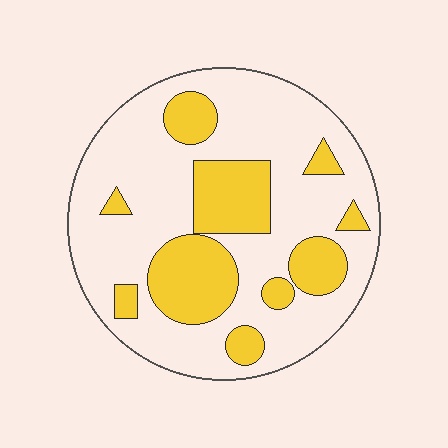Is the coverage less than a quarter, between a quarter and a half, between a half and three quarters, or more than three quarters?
Between a quarter and a half.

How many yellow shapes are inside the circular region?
10.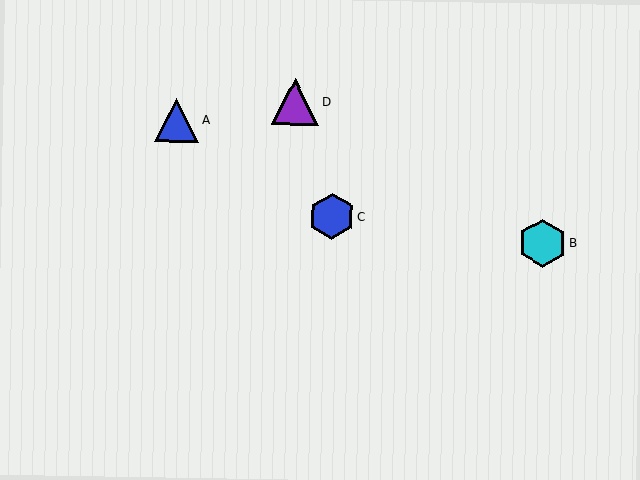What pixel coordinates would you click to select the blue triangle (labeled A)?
Click at (177, 120) to select the blue triangle A.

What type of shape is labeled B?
Shape B is a cyan hexagon.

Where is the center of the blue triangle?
The center of the blue triangle is at (177, 120).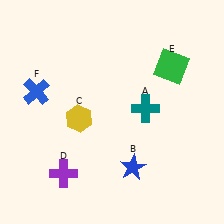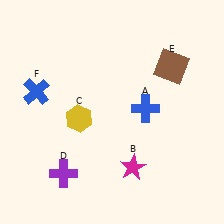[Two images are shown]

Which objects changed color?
A changed from teal to blue. B changed from blue to magenta. E changed from green to brown.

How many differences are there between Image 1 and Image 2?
There are 3 differences between the two images.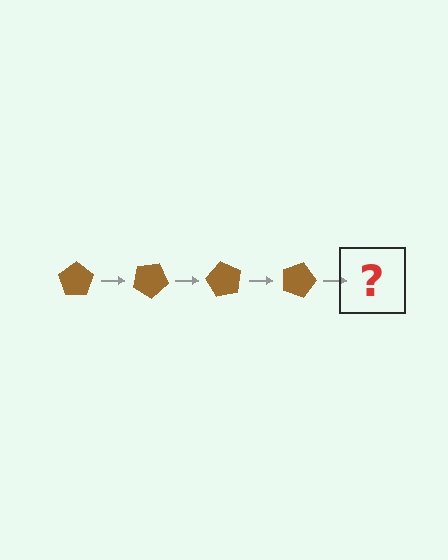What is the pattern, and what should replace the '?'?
The pattern is that the pentagon rotates 30 degrees each step. The '?' should be a brown pentagon rotated 120 degrees.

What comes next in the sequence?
The next element should be a brown pentagon rotated 120 degrees.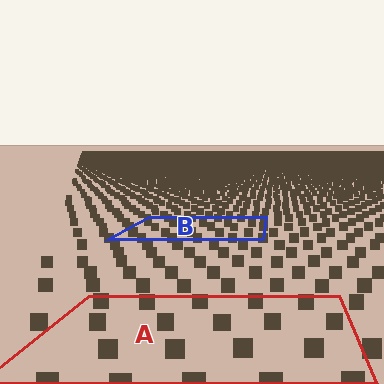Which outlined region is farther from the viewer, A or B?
Region B is farther from the viewer — the texture elements inside it appear smaller and more densely packed.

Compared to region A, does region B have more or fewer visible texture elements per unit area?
Region B has more texture elements per unit area — they are packed more densely because it is farther away.